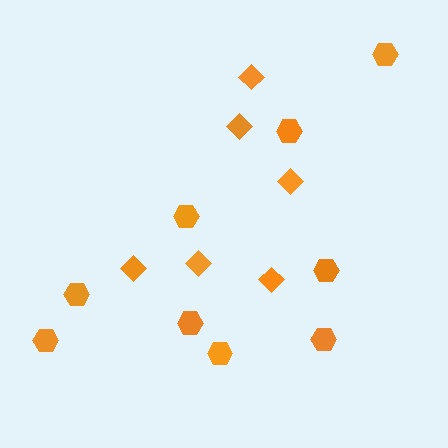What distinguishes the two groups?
There are 2 groups: one group of diamonds (6) and one group of hexagons (9).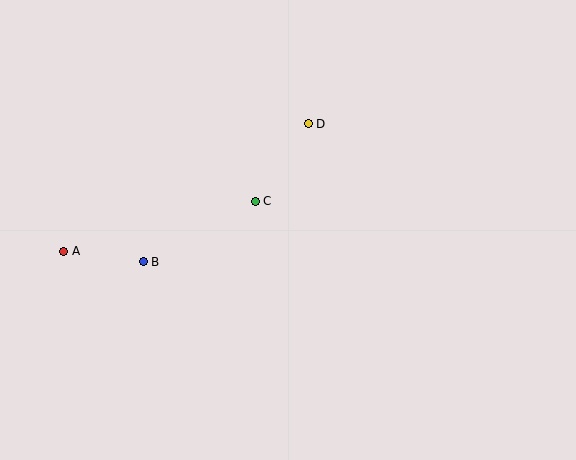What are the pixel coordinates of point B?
Point B is at (143, 262).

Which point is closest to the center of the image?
Point C at (255, 201) is closest to the center.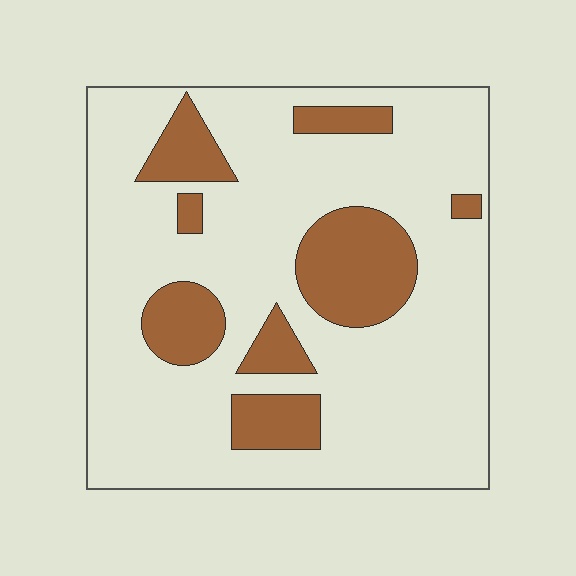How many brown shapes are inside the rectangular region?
8.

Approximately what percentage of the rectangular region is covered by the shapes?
Approximately 20%.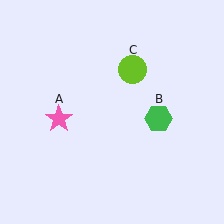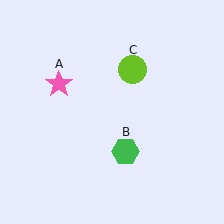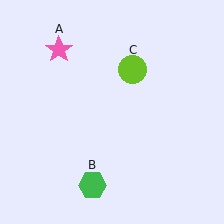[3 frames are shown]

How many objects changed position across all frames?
2 objects changed position: pink star (object A), green hexagon (object B).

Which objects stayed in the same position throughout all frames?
Lime circle (object C) remained stationary.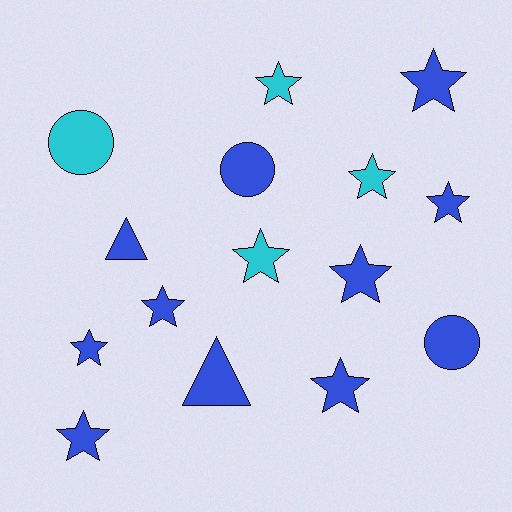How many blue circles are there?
There are 2 blue circles.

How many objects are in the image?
There are 15 objects.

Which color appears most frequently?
Blue, with 11 objects.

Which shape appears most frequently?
Star, with 10 objects.